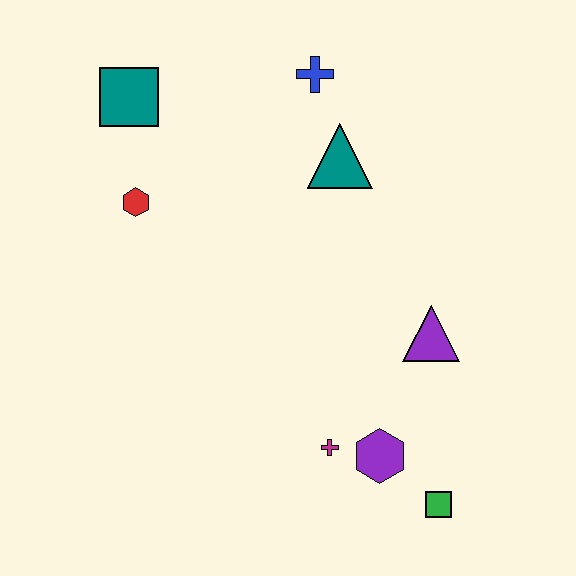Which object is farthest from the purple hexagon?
The teal square is farthest from the purple hexagon.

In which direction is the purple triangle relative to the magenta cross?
The purple triangle is above the magenta cross.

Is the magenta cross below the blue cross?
Yes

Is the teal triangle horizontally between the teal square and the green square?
Yes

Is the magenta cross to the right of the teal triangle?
No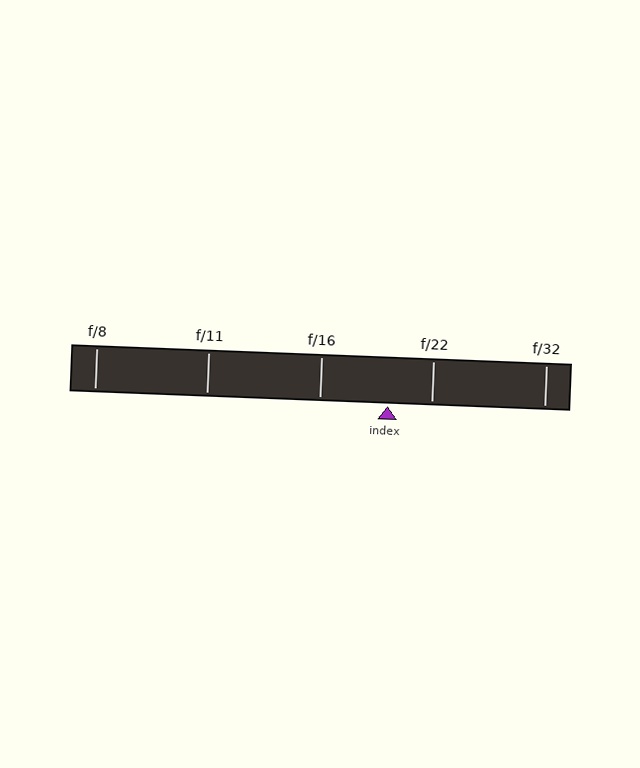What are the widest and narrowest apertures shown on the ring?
The widest aperture shown is f/8 and the narrowest is f/32.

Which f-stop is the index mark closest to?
The index mark is closest to f/22.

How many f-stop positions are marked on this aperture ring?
There are 5 f-stop positions marked.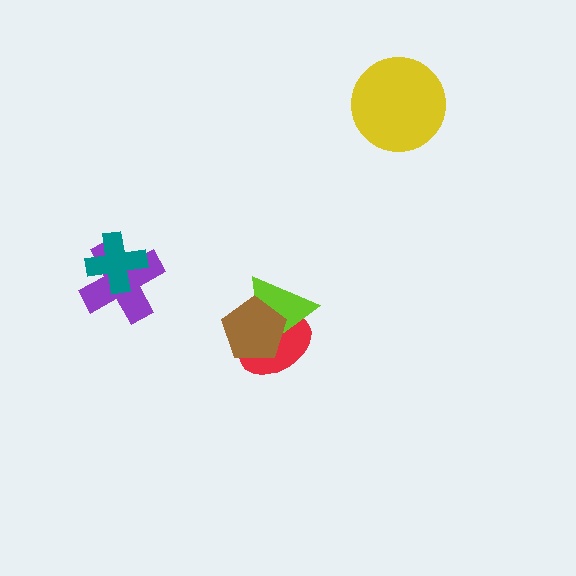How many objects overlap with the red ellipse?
2 objects overlap with the red ellipse.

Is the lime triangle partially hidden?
Yes, it is partially covered by another shape.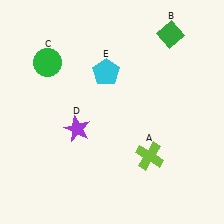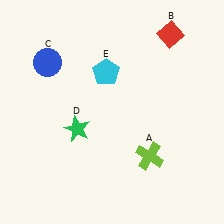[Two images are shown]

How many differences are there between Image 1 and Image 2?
There are 3 differences between the two images.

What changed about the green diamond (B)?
In Image 1, B is green. In Image 2, it changed to red.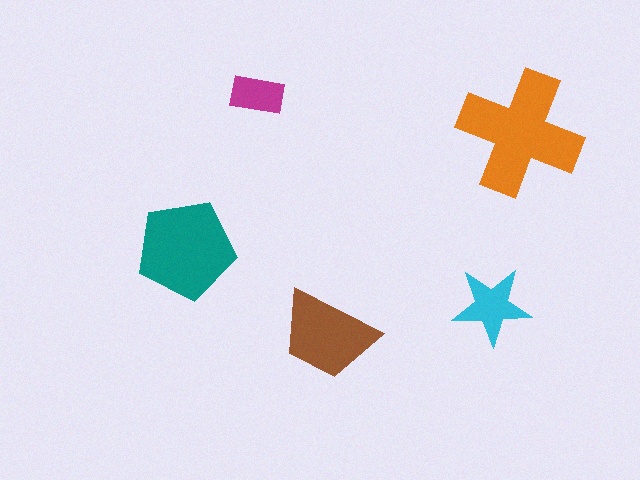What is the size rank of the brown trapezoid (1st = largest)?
3rd.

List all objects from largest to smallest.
The orange cross, the teal pentagon, the brown trapezoid, the cyan star, the magenta rectangle.